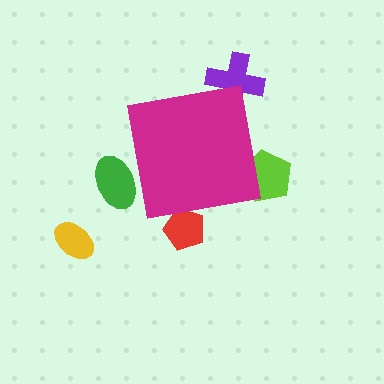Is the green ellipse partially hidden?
Yes, the green ellipse is partially hidden behind the magenta square.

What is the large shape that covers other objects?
A magenta square.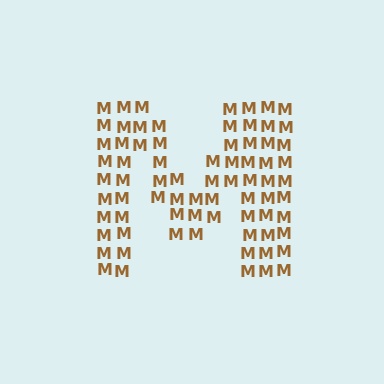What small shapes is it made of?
It is made of small letter M's.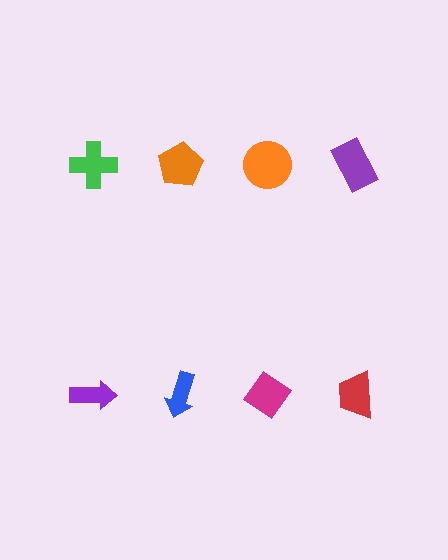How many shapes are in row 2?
4 shapes.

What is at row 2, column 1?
A purple arrow.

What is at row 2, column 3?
A magenta diamond.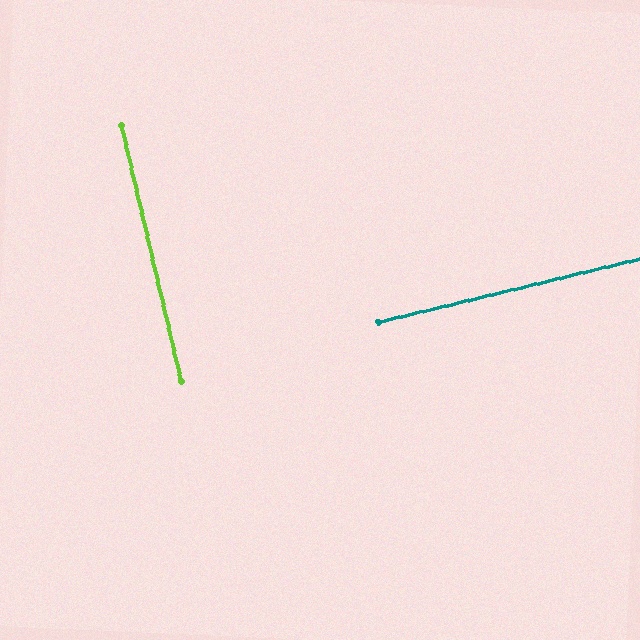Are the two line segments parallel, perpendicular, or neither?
Perpendicular — they meet at approximately 90°.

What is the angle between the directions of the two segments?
Approximately 90 degrees.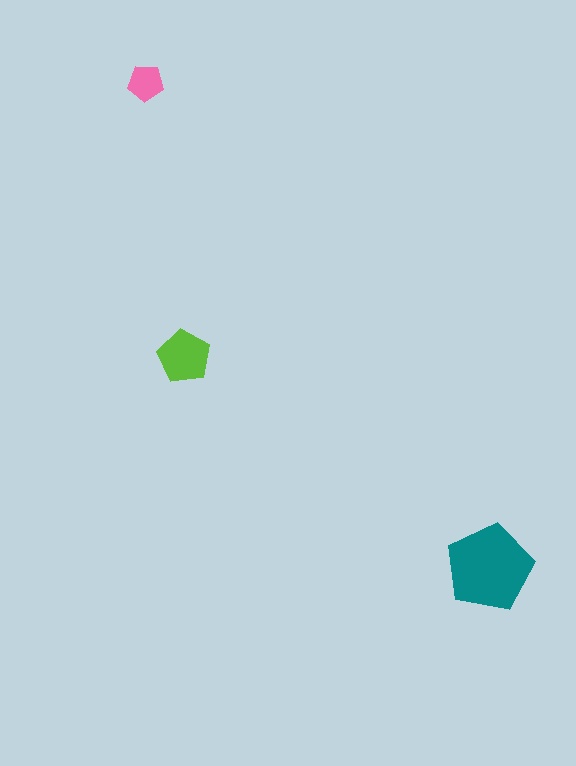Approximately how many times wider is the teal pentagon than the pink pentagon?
About 2.5 times wider.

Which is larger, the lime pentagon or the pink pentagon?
The lime one.